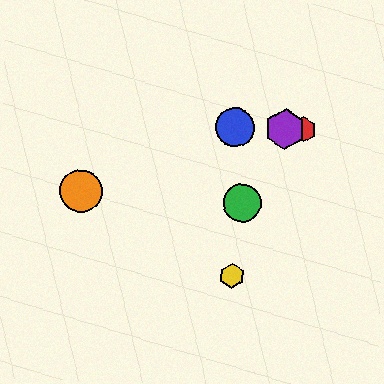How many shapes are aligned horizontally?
3 shapes (the red hexagon, the blue circle, the purple hexagon) are aligned horizontally.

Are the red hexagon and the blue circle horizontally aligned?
Yes, both are at y≈130.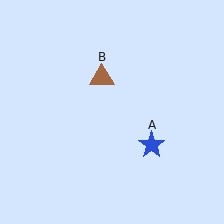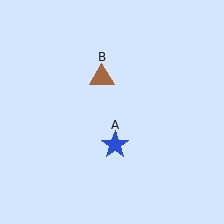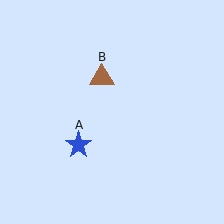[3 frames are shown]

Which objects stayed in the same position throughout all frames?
Brown triangle (object B) remained stationary.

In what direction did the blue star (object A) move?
The blue star (object A) moved left.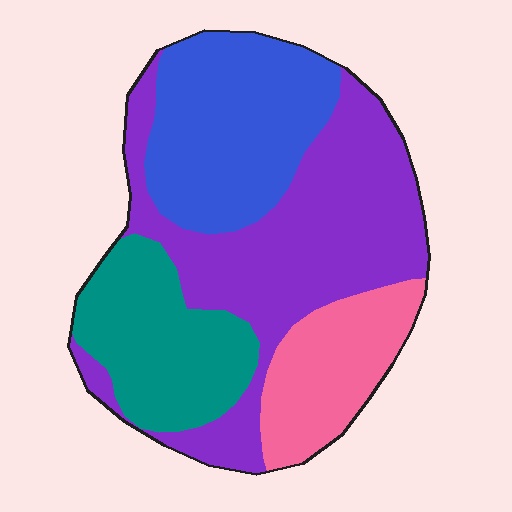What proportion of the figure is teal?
Teal covers about 20% of the figure.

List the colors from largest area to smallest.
From largest to smallest: purple, blue, teal, pink.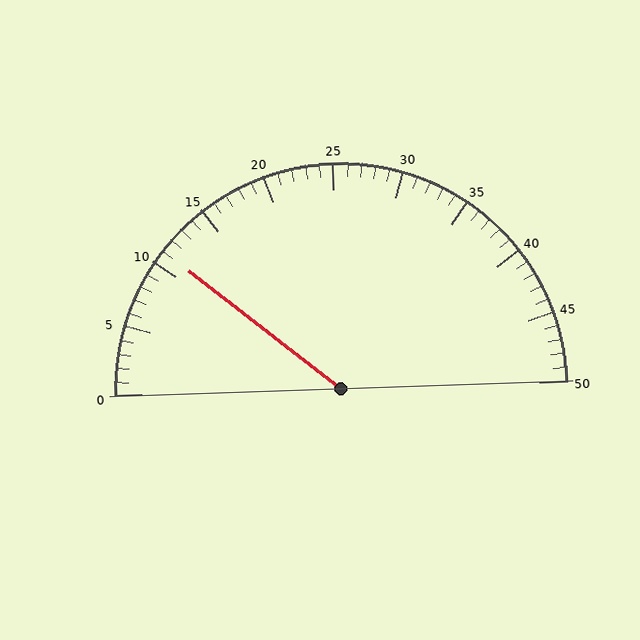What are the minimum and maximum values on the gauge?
The gauge ranges from 0 to 50.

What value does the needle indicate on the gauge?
The needle indicates approximately 11.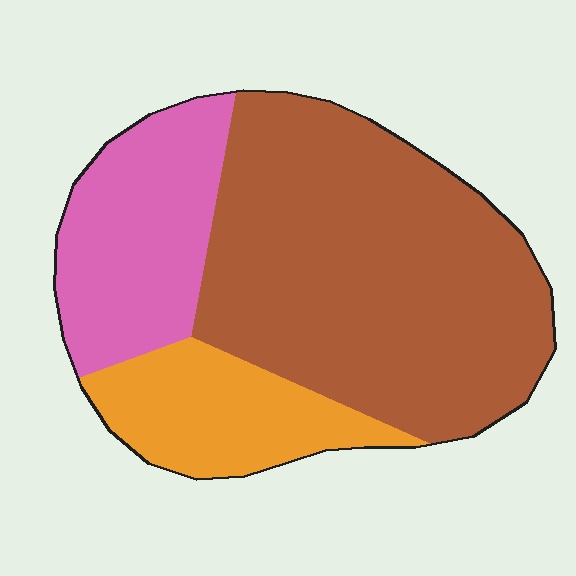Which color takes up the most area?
Brown, at roughly 60%.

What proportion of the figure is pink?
Pink takes up about one quarter (1/4) of the figure.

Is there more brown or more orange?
Brown.